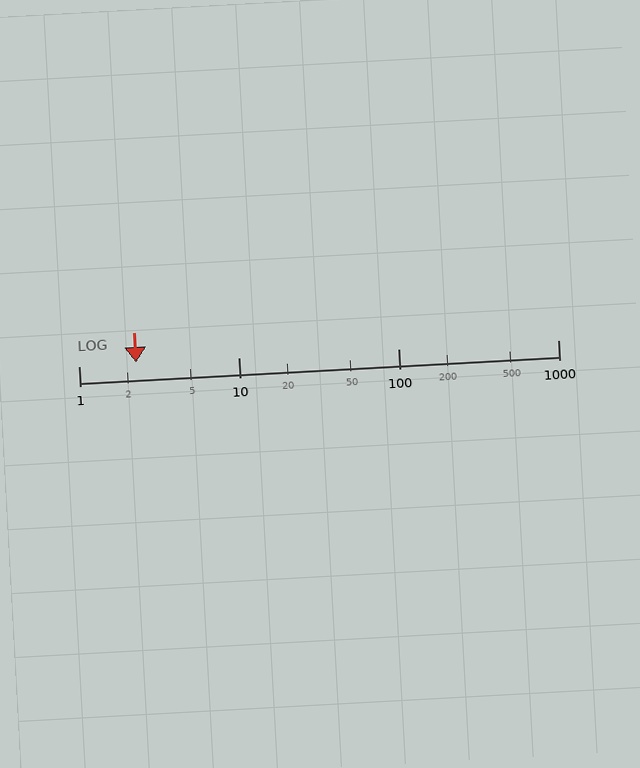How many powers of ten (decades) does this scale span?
The scale spans 3 decades, from 1 to 1000.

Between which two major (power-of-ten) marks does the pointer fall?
The pointer is between 1 and 10.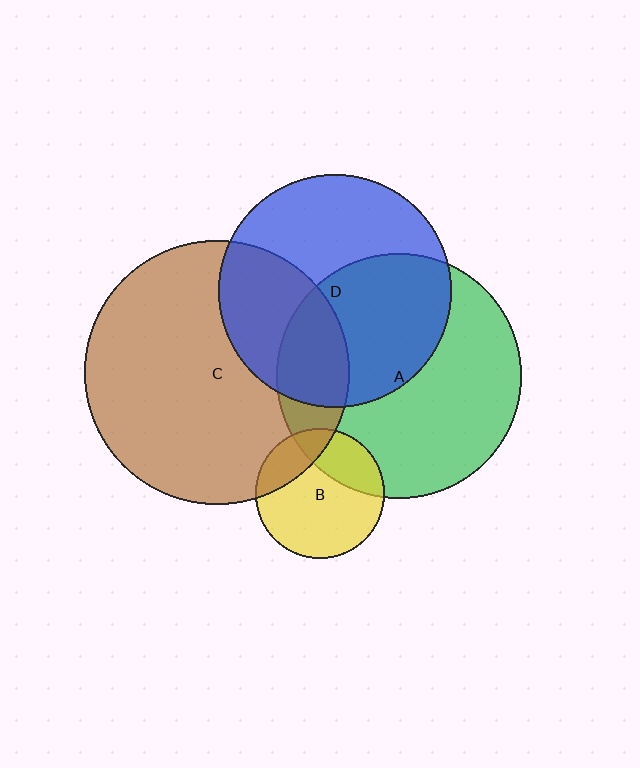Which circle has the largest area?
Circle C (brown).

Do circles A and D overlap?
Yes.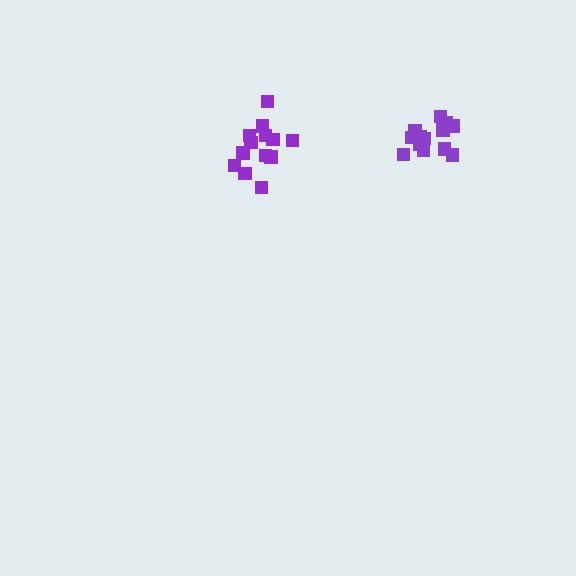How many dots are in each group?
Group 1: 13 dots, Group 2: 13 dots (26 total).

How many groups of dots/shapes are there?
There are 2 groups.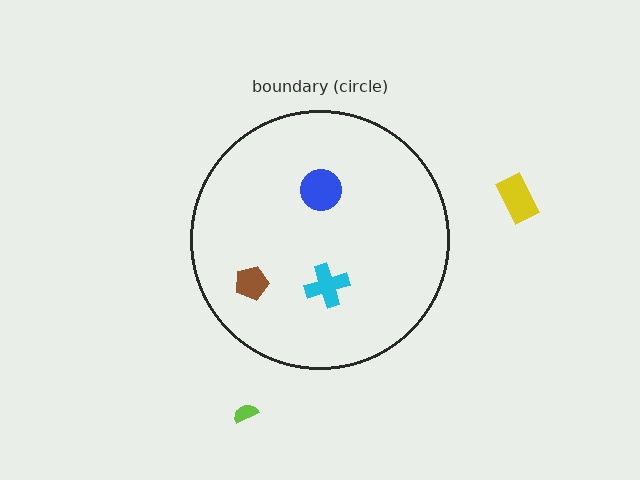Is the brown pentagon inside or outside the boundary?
Inside.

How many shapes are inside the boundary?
3 inside, 2 outside.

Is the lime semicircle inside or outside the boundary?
Outside.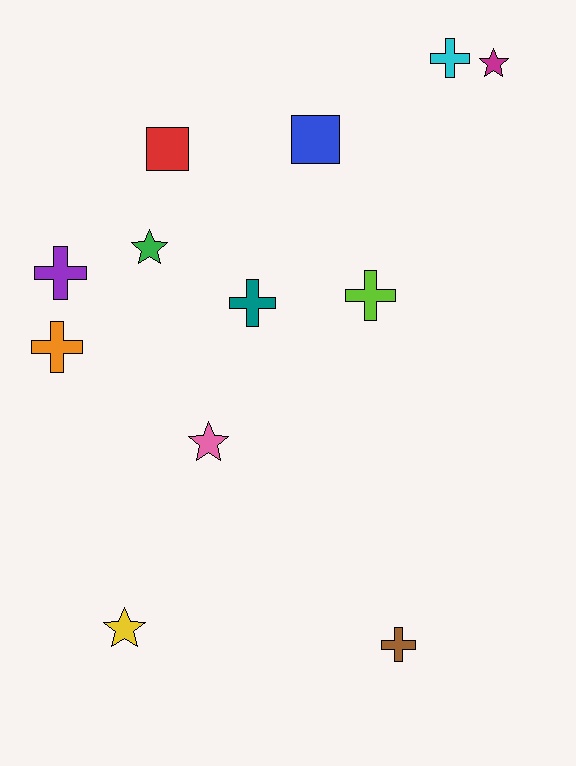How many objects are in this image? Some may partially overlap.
There are 12 objects.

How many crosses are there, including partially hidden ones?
There are 6 crosses.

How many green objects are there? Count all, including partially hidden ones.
There is 1 green object.